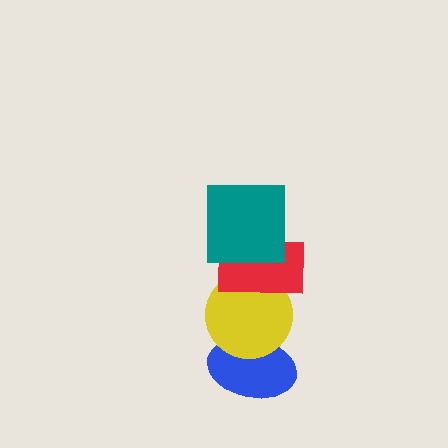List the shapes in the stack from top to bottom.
From top to bottom: the teal square, the red rectangle, the yellow circle, the blue ellipse.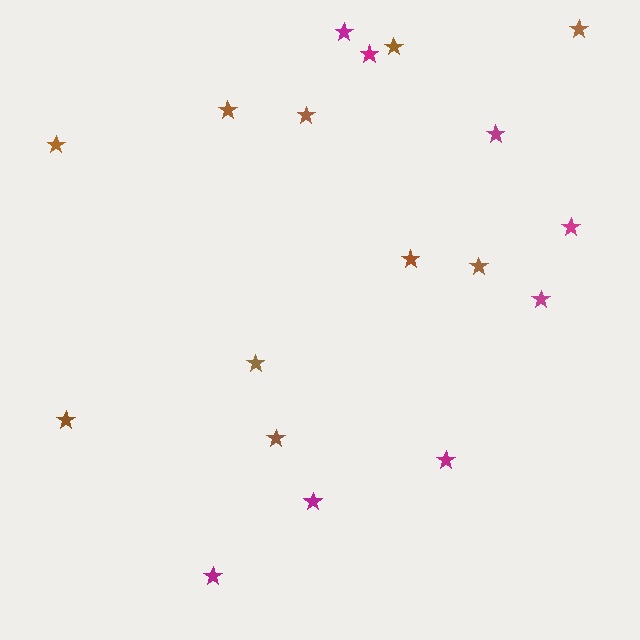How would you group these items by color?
There are 2 groups: one group of brown stars (10) and one group of magenta stars (8).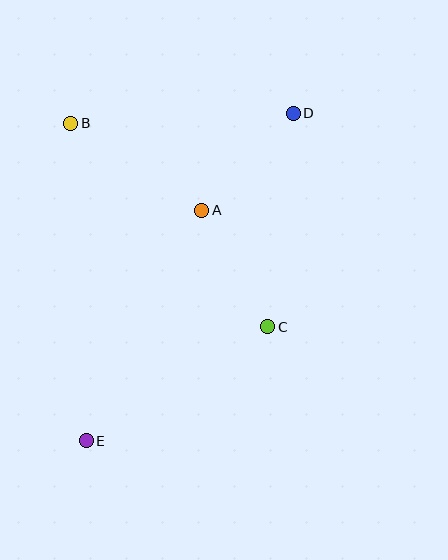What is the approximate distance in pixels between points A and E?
The distance between A and E is approximately 258 pixels.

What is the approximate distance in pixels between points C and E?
The distance between C and E is approximately 214 pixels.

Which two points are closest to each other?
Points A and D are closest to each other.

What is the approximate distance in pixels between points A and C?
The distance between A and C is approximately 134 pixels.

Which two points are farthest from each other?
Points D and E are farthest from each other.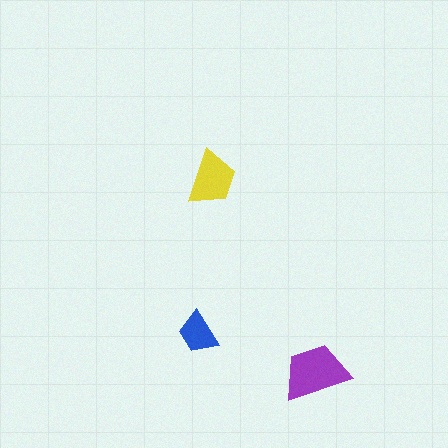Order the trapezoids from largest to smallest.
the purple one, the yellow one, the blue one.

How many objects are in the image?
There are 3 objects in the image.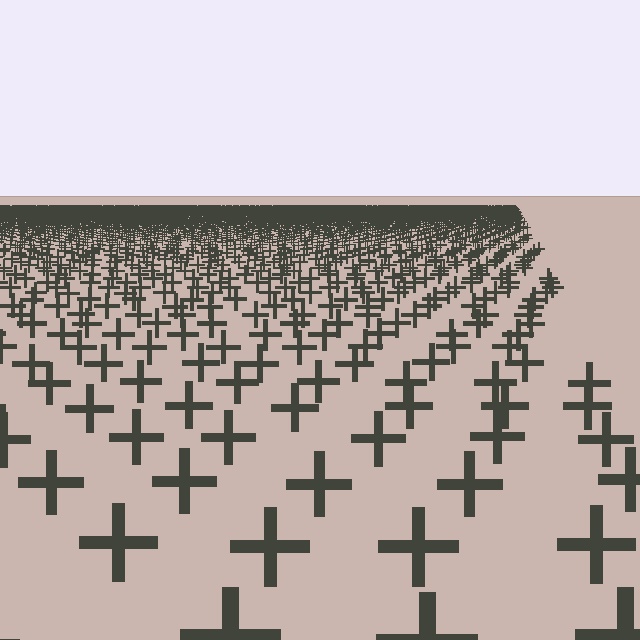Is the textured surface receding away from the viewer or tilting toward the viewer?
The surface is receding away from the viewer. Texture elements get smaller and denser toward the top.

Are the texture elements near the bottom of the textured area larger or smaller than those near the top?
Larger. Near the bottom, elements are closer to the viewer and appear at a bigger on-screen size.